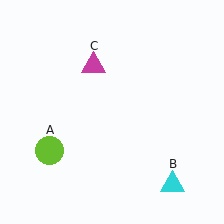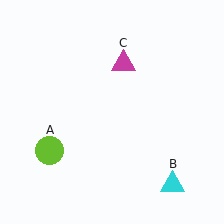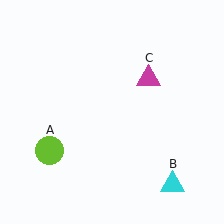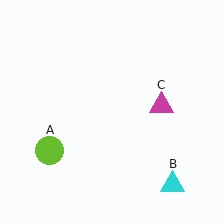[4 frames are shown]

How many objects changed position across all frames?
1 object changed position: magenta triangle (object C).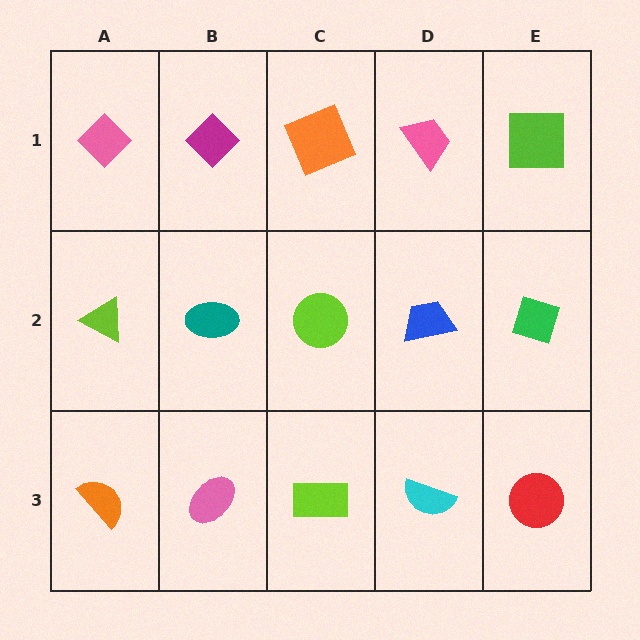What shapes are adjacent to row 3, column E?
A green diamond (row 2, column E), a cyan semicircle (row 3, column D).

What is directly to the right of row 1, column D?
A lime square.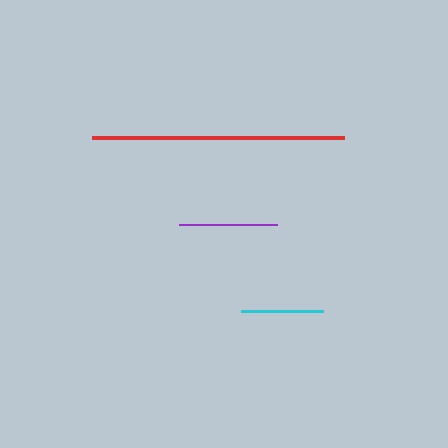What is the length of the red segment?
The red segment is approximately 252 pixels long.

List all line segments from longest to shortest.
From longest to shortest: red, purple, cyan.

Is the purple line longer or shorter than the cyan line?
The purple line is longer than the cyan line.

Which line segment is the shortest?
The cyan line is the shortest at approximately 82 pixels.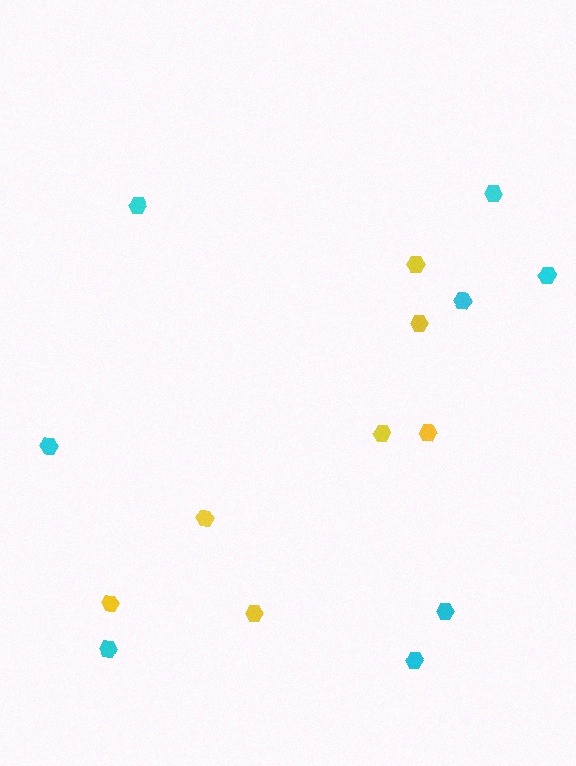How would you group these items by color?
There are 2 groups: one group of yellow hexagons (7) and one group of cyan hexagons (8).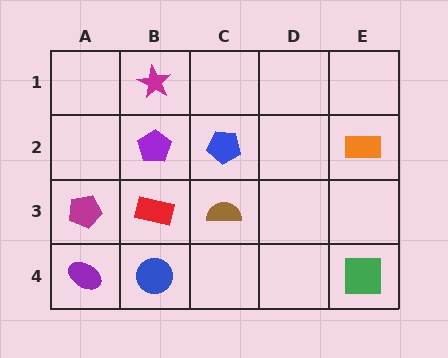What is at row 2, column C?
A blue pentagon.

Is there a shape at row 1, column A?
No, that cell is empty.